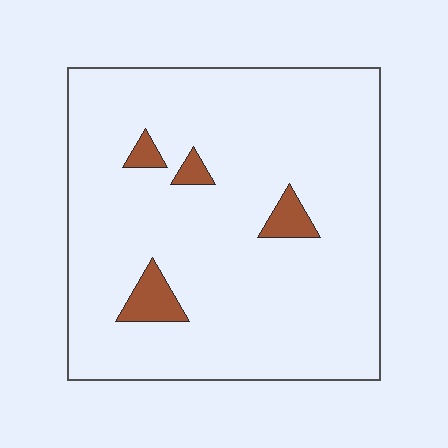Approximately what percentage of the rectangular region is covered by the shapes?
Approximately 5%.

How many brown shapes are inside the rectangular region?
4.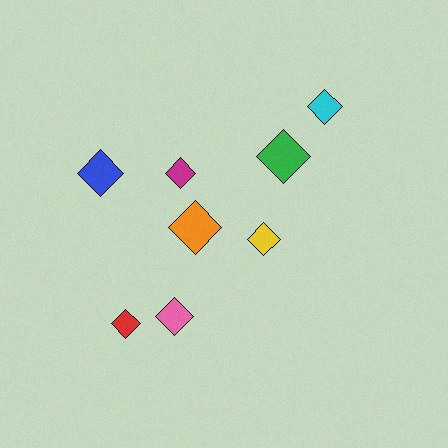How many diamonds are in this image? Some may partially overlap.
There are 8 diamonds.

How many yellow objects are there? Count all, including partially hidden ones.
There is 1 yellow object.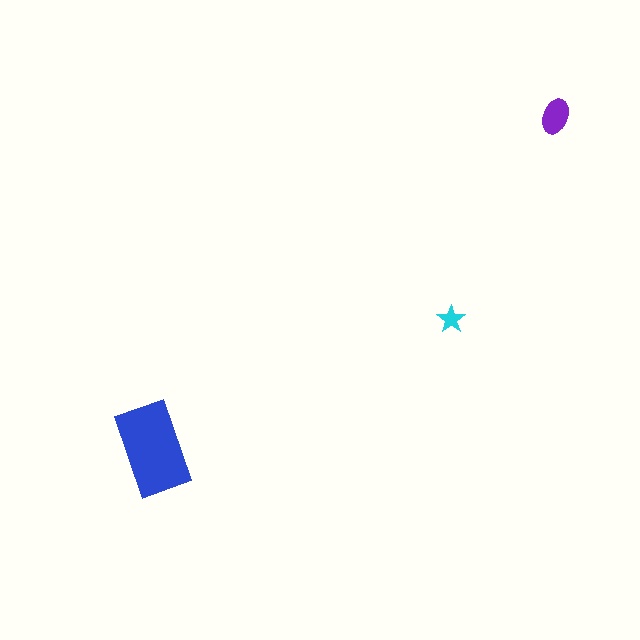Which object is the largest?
The blue rectangle.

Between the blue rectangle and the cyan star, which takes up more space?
The blue rectangle.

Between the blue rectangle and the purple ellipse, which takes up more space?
The blue rectangle.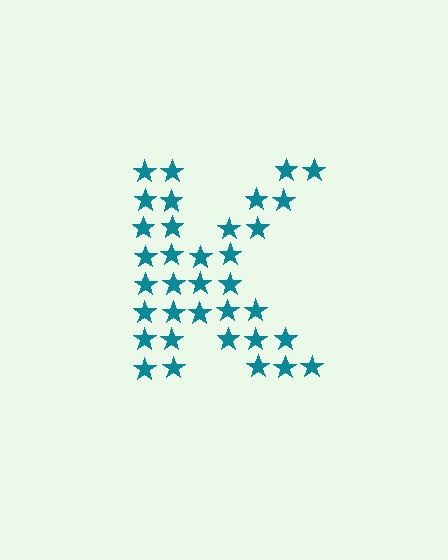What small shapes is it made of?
It is made of small stars.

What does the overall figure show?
The overall figure shows the letter K.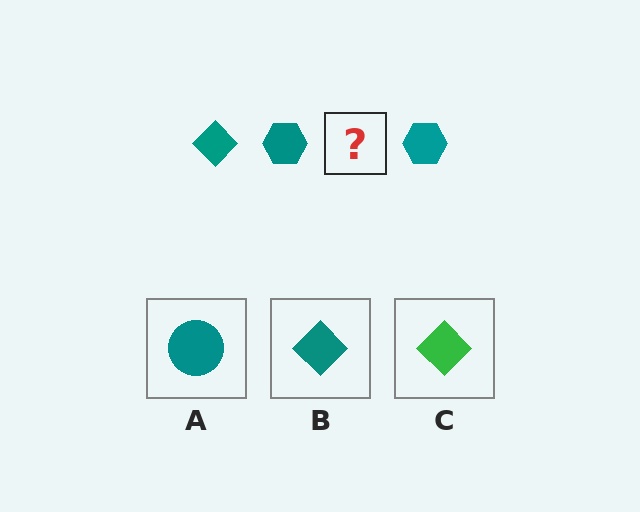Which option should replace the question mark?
Option B.